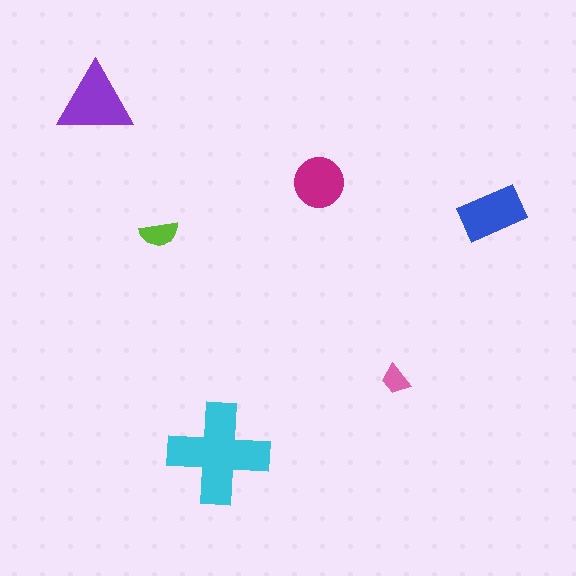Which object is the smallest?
The pink trapezoid.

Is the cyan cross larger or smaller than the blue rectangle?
Larger.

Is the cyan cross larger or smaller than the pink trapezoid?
Larger.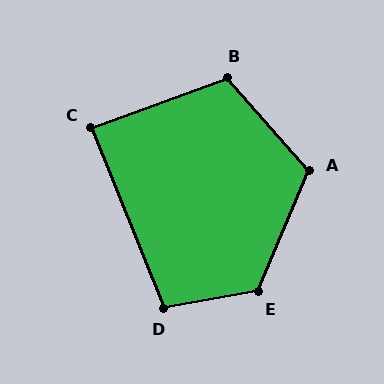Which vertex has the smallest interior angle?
C, at approximately 88 degrees.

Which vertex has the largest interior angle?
E, at approximately 123 degrees.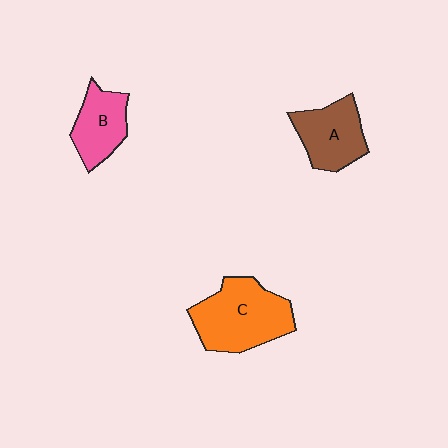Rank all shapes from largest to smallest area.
From largest to smallest: C (orange), A (brown), B (pink).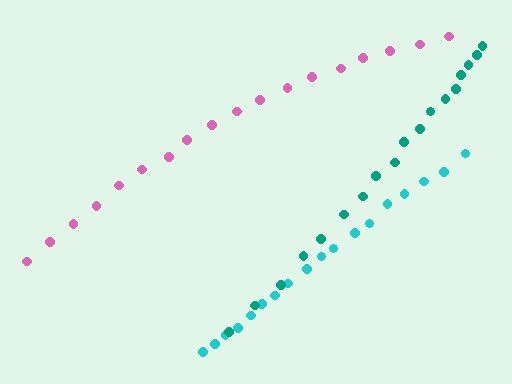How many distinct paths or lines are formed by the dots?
There are 3 distinct paths.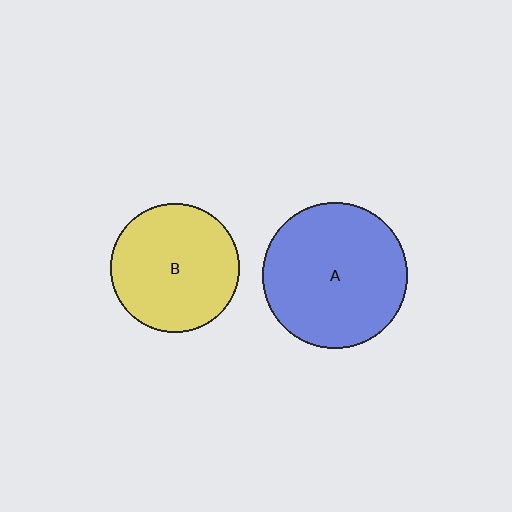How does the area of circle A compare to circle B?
Approximately 1.3 times.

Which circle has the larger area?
Circle A (blue).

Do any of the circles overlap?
No, none of the circles overlap.